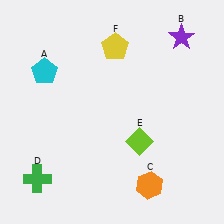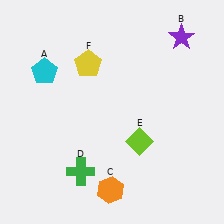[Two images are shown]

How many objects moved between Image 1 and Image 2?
3 objects moved between the two images.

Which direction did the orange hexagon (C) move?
The orange hexagon (C) moved left.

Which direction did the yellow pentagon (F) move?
The yellow pentagon (F) moved left.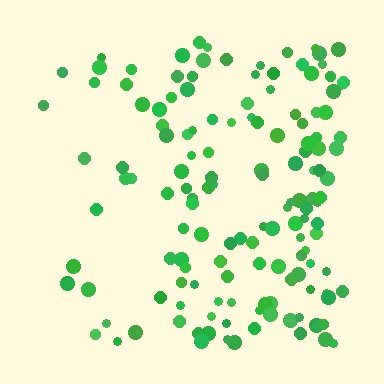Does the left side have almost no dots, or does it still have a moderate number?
Still a moderate number, just noticeably fewer than the right.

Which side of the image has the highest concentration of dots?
The right.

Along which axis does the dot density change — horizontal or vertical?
Horizontal.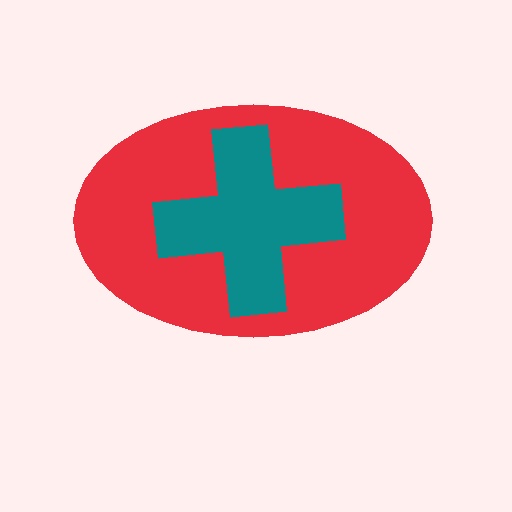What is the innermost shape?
The teal cross.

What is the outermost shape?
The red ellipse.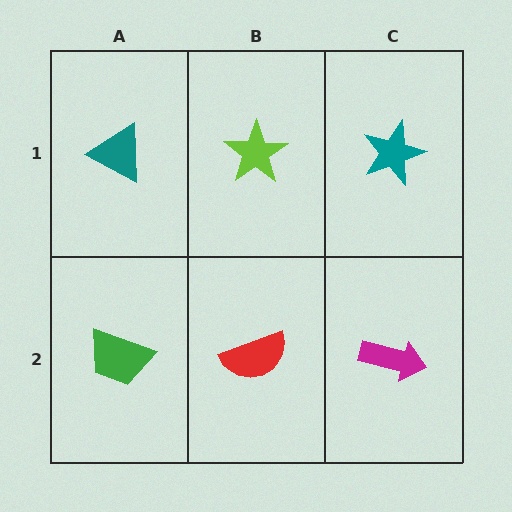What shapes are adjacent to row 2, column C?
A teal star (row 1, column C), a red semicircle (row 2, column B).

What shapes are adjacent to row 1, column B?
A red semicircle (row 2, column B), a teal triangle (row 1, column A), a teal star (row 1, column C).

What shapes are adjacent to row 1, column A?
A green trapezoid (row 2, column A), a lime star (row 1, column B).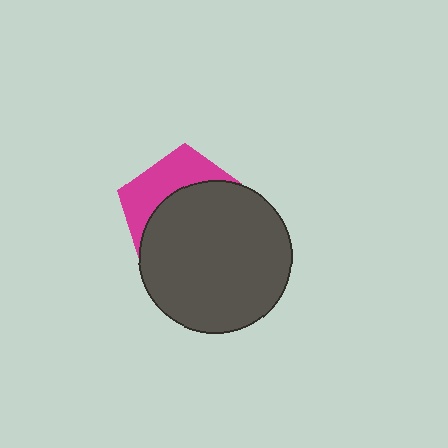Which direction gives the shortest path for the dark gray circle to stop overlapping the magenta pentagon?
Moving down gives the shortest separation.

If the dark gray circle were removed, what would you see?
You would see the complete magenta pentagon.